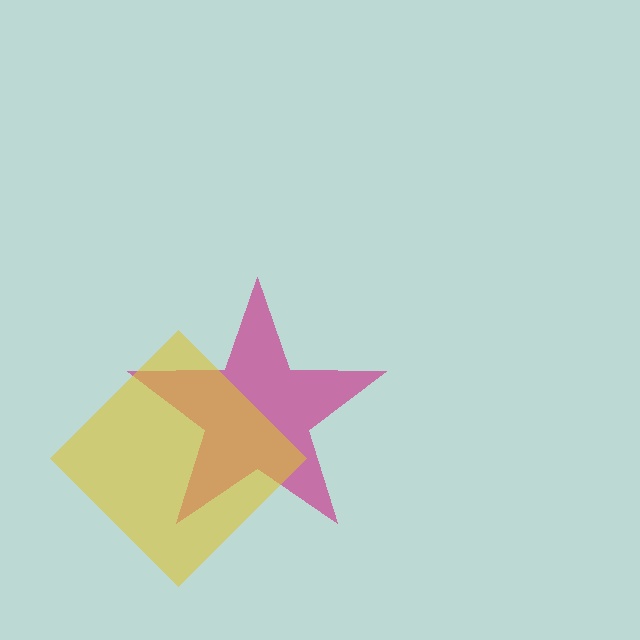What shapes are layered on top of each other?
The layered shapes are: a magenta star, a yellow diamond.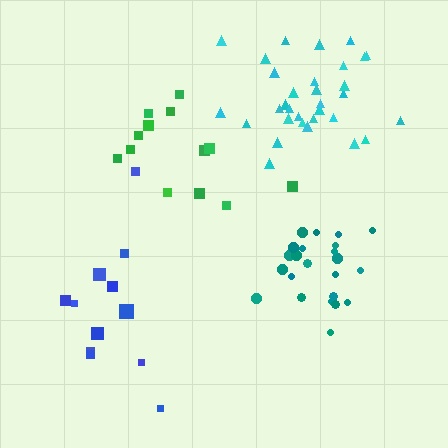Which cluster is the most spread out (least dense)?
Blue.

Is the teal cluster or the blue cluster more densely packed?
Teal.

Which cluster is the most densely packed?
Teal.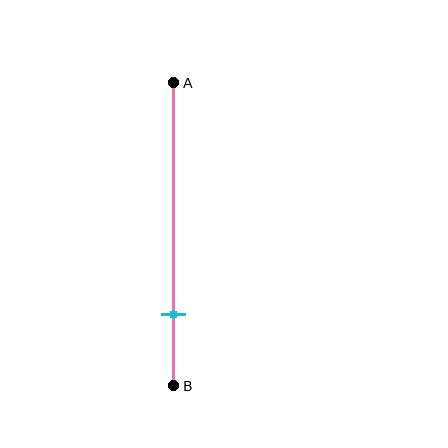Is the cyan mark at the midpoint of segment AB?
No, the mark is at about 75% from A, not at the 50% midpoint.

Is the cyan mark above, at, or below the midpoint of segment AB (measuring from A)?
The cyan mark is below the midpoint of segment AB.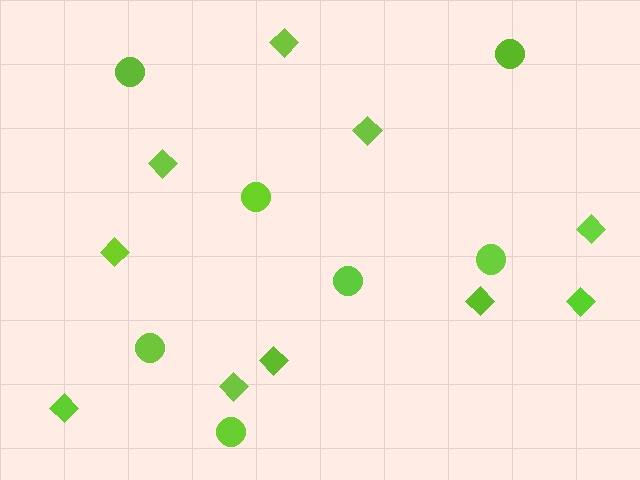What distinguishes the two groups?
There are 2 groups: one group of circles (7) and one group of diamonds (10).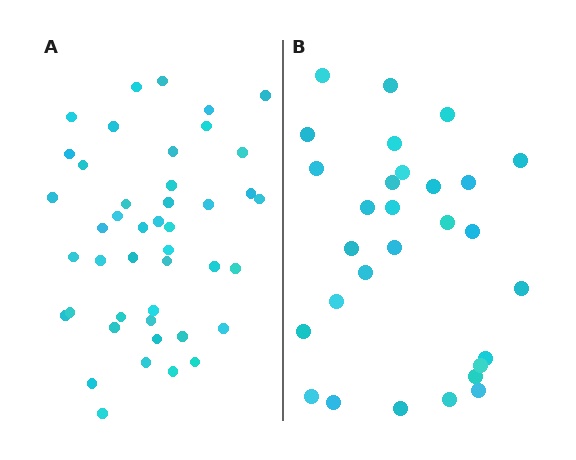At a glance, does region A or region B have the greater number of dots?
Region A (the left region) has more dots.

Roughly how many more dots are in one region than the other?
Region A has approximately 15 more dots than region B.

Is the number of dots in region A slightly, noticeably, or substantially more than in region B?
Region A has substantially more. The ratio is roughly 1.5 to 1.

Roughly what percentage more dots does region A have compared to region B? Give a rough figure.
About 50% more.